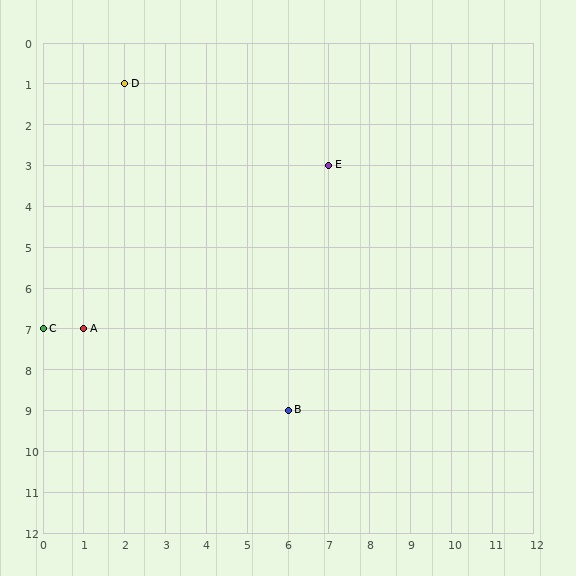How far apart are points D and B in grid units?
Points D and B are 4 columns and 8 rows apart (about 8.9 grid units diagonally).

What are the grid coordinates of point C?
Point C is at grid coordinates (0, 7).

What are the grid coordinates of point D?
Point D is at grid coordinates (2, 1).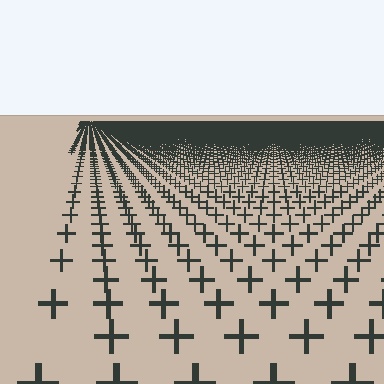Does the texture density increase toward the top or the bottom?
Density increases toward the top.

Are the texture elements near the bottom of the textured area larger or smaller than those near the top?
Larger. Near the bottom, elements are closer to the viewer and appear at a bigger on-screen size.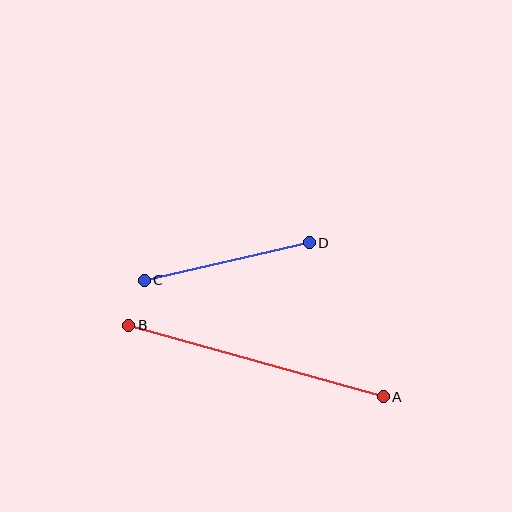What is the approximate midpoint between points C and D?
The midpoint is at approximately (227, 261) pixels.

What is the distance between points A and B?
The distance is approximately 265 pixels.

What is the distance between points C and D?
The distance is approximately 169 pixels.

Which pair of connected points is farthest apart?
Points A and B are farthest apart.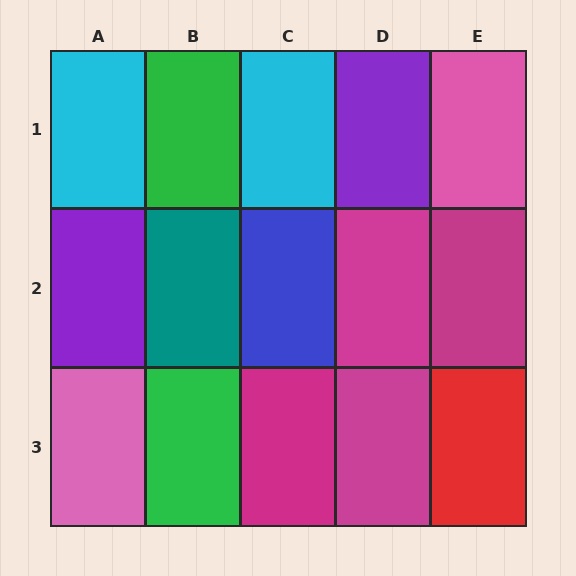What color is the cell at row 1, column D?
Purple.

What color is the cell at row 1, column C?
Cyan.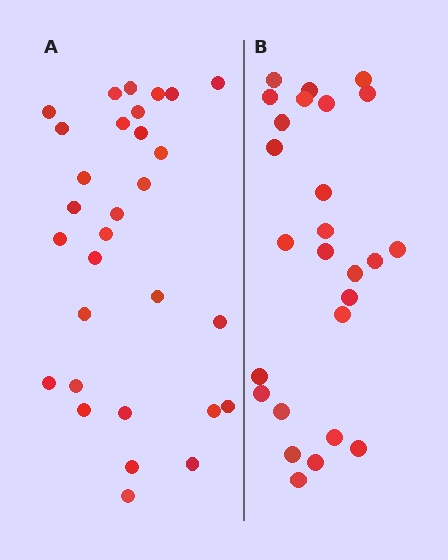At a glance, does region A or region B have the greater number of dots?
Region A (the left region) has more dots.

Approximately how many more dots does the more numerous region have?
Region A has about 4 more dots than region B.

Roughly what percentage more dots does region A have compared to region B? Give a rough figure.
About 15% more.